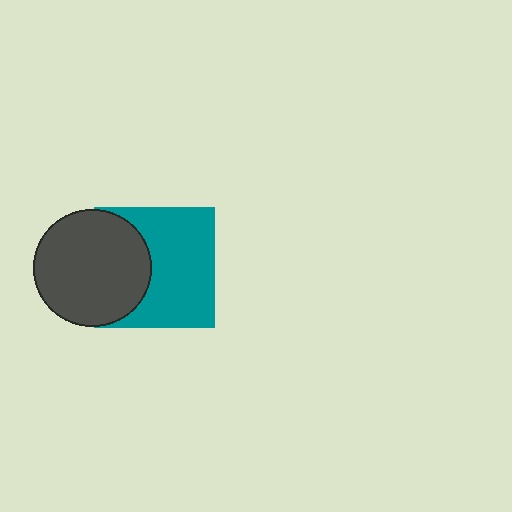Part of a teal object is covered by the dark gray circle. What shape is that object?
It is a square.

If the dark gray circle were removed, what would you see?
You would see the complete teal square.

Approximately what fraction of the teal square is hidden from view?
Roughly 37% of the teal square is hidden behind the dark gray circle.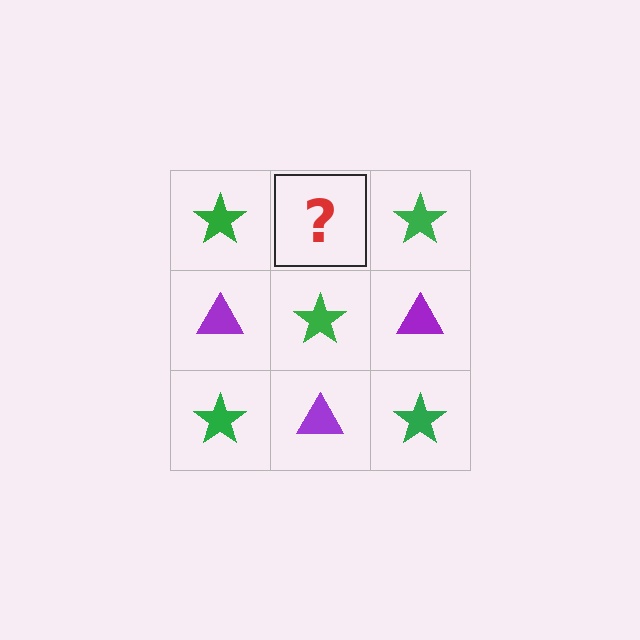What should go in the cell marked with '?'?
The missing cell should contain a purple triangle.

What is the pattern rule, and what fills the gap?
The rule is that it alternates green star and purple triangle in a checkerboard pattern. The gap should be filled with a purple triangle.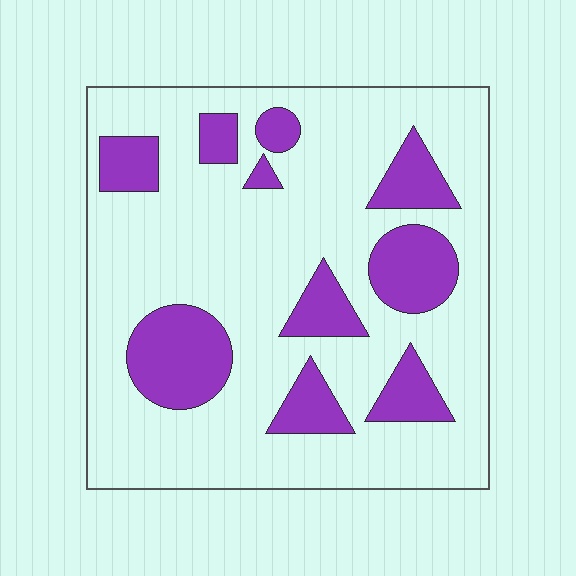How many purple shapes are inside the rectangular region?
10.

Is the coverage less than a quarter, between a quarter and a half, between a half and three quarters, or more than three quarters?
Less than a quarter.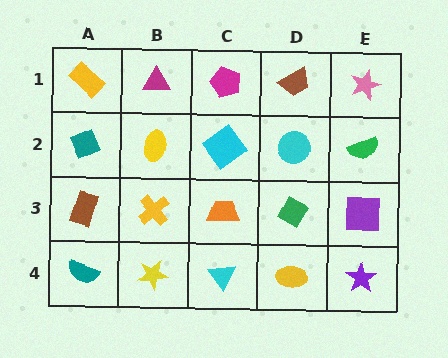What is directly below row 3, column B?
A yellow star.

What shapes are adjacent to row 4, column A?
A brown rectangle (row 3, column A), a yellow star (row 4, column B).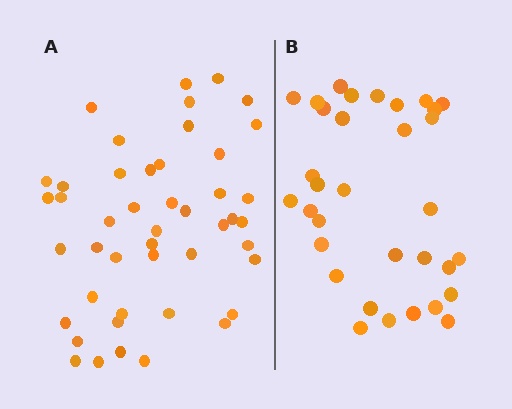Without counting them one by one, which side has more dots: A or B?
Region A (the left region) has more dots.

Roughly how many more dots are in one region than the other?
Region A has approximately 15 more dots than region B.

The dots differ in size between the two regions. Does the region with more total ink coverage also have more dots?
No. Region B has more total ink coverage because its dots are larger, but region A actually contains more individual dots. Total area can be misleading — the number of items is what matters here.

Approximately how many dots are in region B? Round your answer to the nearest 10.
About 30 dots. (The exact count is 33, which rounds to 30.)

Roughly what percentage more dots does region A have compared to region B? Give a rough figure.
About 40% more.